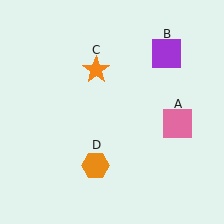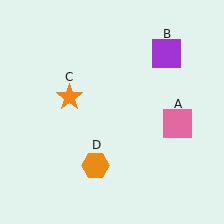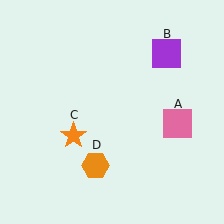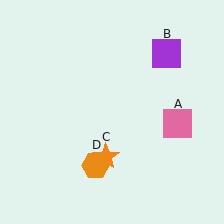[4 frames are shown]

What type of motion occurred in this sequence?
The orange star (object C) rotated counterclockwise around the center of the scene.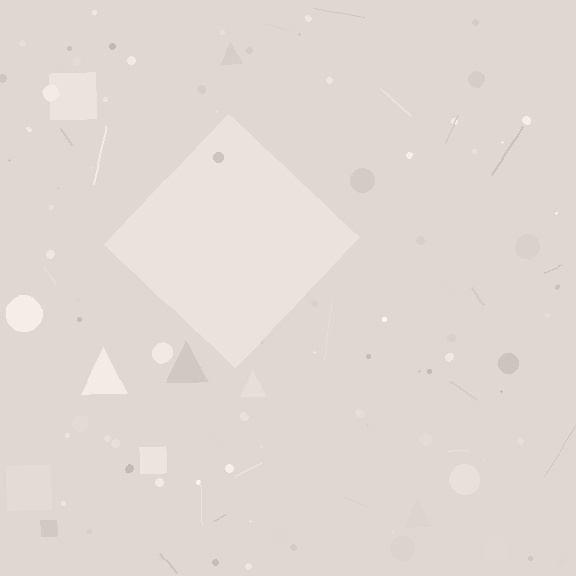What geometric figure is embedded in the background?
A diamond is embedded in the background.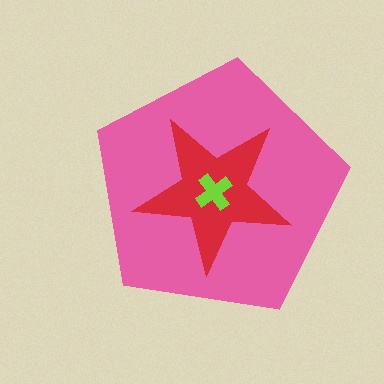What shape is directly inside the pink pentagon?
The red star.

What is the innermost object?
The lime cross.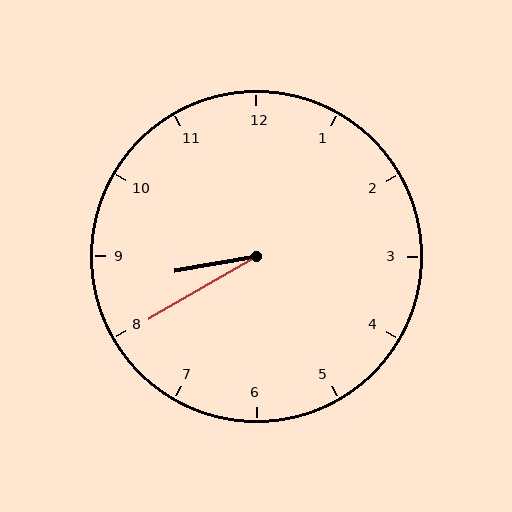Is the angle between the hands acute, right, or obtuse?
It is acute.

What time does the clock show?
8:40.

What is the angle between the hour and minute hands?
Approximately 20 degrees.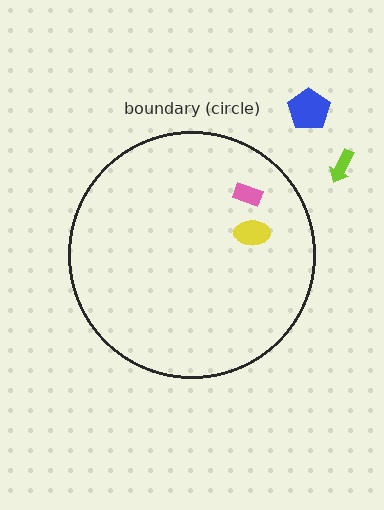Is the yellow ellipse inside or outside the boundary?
Inside.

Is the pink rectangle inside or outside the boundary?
Inside.